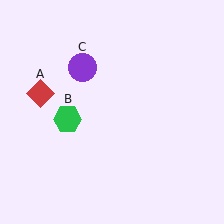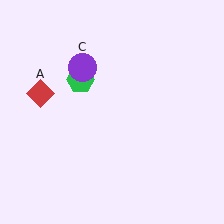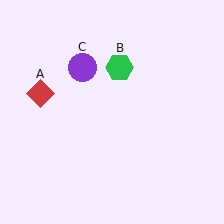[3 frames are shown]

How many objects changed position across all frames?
1 object changed position: green hexagon (object B).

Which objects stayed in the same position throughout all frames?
Red diamond (object A) and purple circle (object C) remained stationary.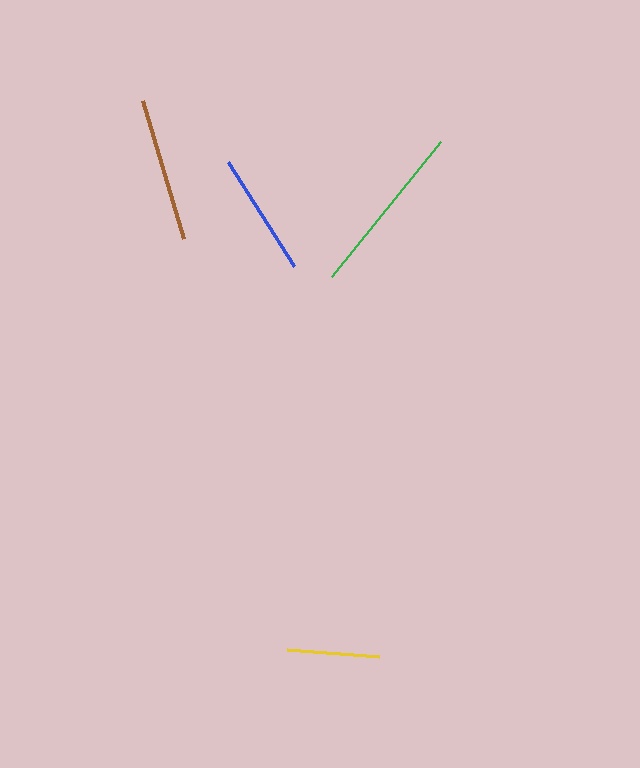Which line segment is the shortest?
The yellow line is the shortest at approximately 92 pixels.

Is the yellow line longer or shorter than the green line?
The green line is longer than the yellow line.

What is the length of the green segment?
The green segment is approximately 173 pixels long.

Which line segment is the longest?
The green line is the longest at approximately 173 pixels.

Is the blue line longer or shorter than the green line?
The green line is longer than the blue line.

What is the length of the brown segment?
The brown segment is approximately 144 pixels long.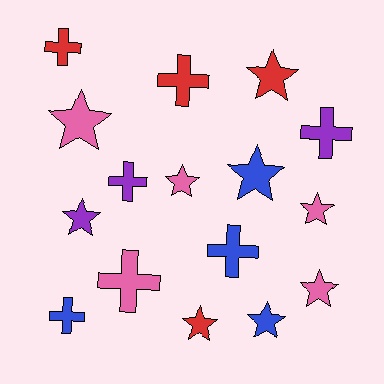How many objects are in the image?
There are 16 objects.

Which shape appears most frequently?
Star, with 9 objects.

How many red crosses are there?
There are 2 red crosses.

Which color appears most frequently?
Pink, with 5 objects.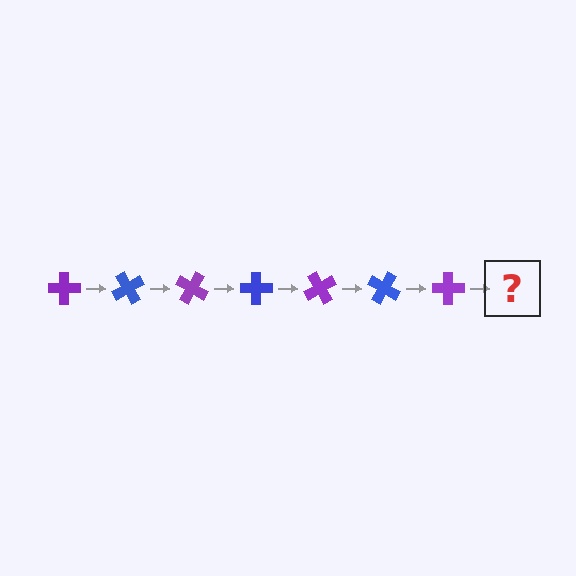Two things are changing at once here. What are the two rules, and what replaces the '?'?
The two rules are that it rotates 60 degrees each step and the color cycles through purple and blue. The '?' should be a blue cross, rotated 420 degrees from the start.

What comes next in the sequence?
The next element should be a blue cross, rotated 420 degrees from the start.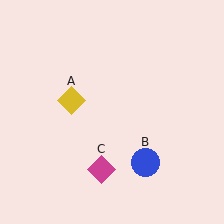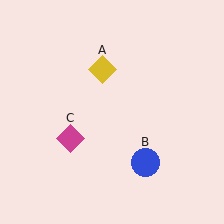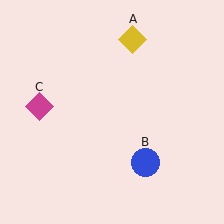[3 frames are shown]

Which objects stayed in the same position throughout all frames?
Blue circle (object B) remained stationary.